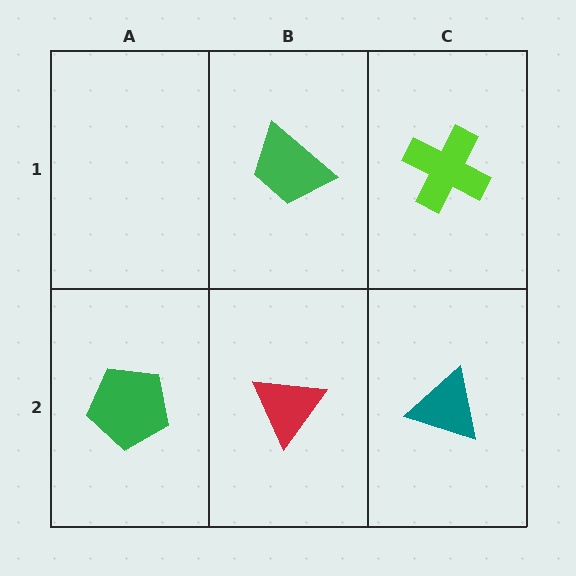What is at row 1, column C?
A lime cross.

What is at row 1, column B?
A green trapezoid.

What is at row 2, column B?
A red triangle.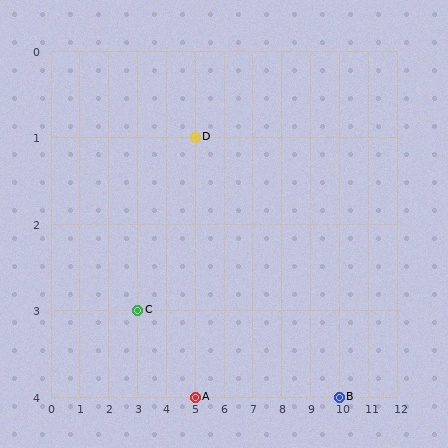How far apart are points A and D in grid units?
Points A and D are 3 rows apart.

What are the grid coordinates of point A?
Point A is at grid coordinates (5, 4).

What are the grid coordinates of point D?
Point D is at grid coordinates (5, 1).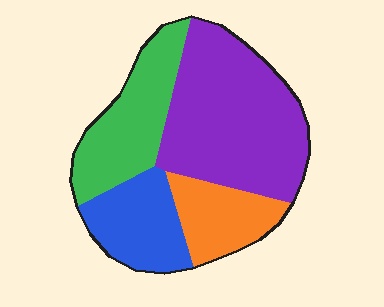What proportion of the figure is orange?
Orange covers roughly 15% of the figure.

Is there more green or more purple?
Purple.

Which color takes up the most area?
Purple, at roughly 45%.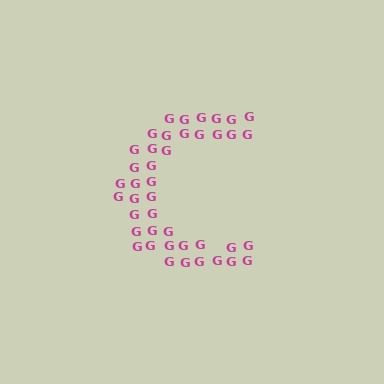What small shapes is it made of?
It is made of small letter G's.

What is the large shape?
The large shape is the letter C.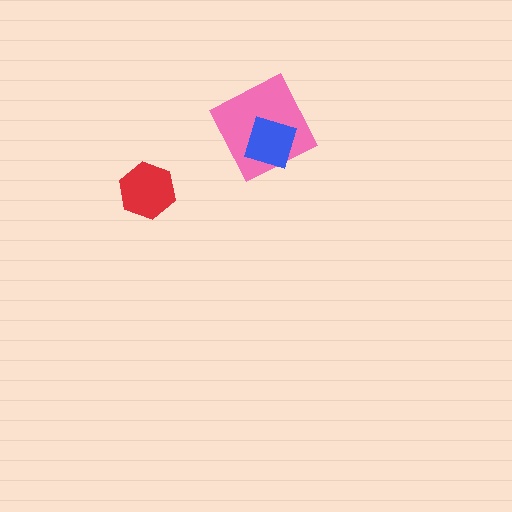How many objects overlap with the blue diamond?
1 object overlaps with the blue diamond.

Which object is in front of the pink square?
The blue diamond is in front of the pink square.